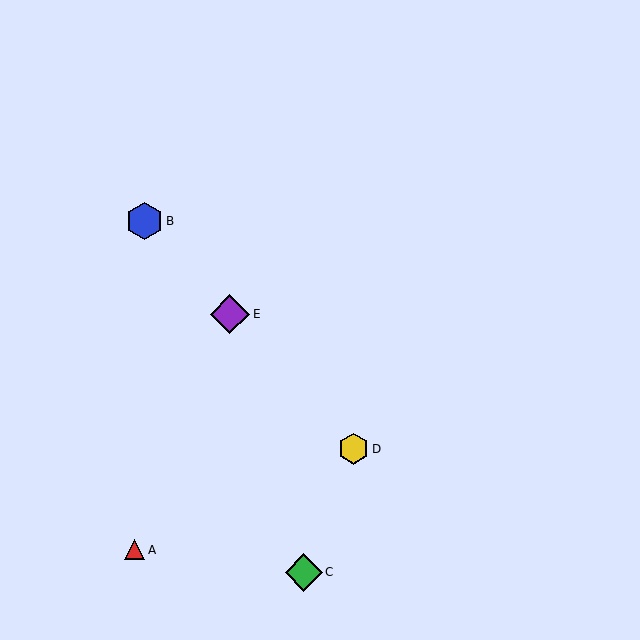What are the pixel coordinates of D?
Object D is at (353, 449).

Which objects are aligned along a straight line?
Objects B, D, E are aligned along a straight line.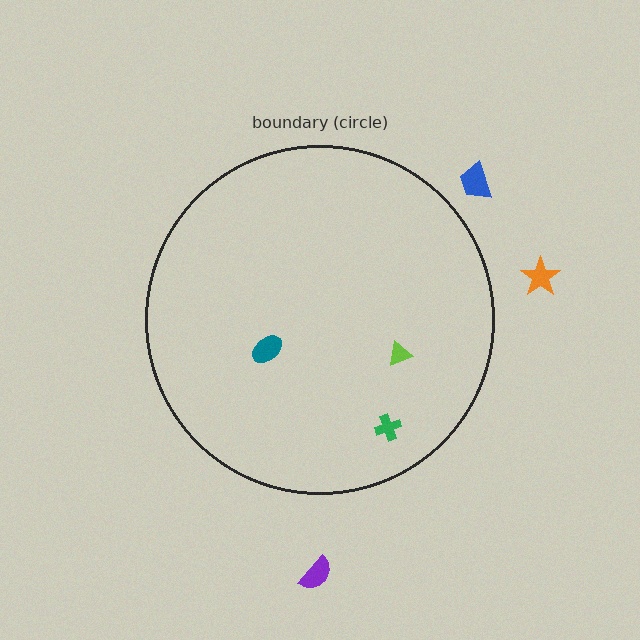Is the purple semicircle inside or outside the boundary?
Outside.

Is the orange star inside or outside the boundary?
Outside.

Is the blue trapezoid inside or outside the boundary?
Outside.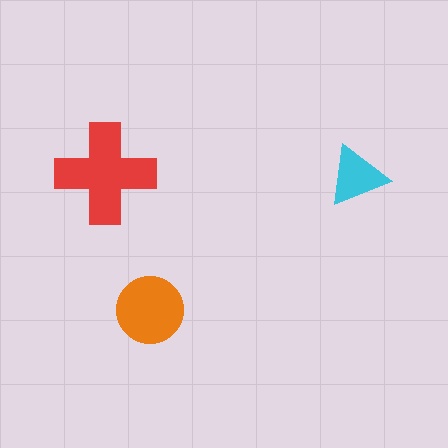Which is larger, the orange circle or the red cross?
The red cross.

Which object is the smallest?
The cyan triangle.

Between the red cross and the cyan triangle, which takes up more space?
The red cross.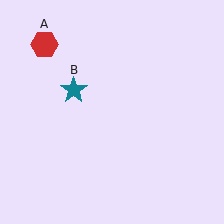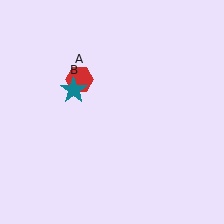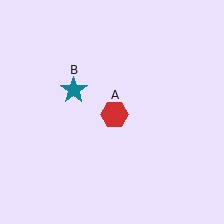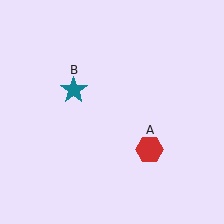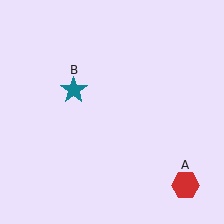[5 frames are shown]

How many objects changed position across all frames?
1 object changed position: red hexagon (object A).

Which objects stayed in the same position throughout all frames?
Teal star (object B) remained stationary.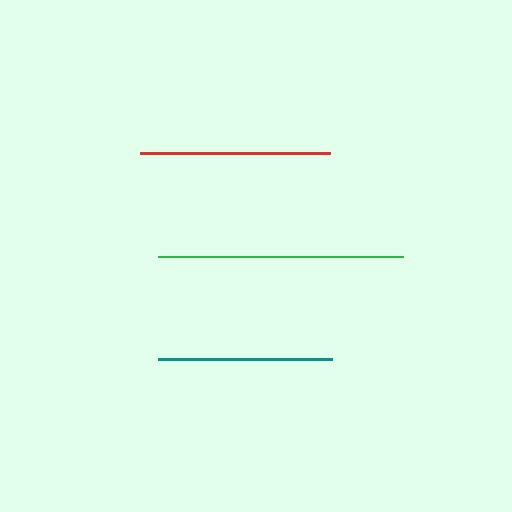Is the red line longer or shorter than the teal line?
The red line is longer than the teal line.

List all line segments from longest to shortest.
From longest to shortest: green, red, teal.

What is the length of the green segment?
The green segment is approximately 245 pixels long.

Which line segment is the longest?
The green line is the longest at approximately 245 pixels.